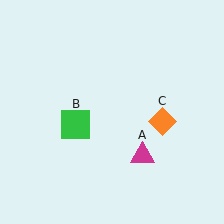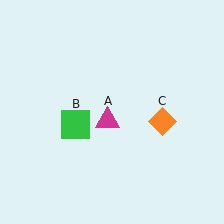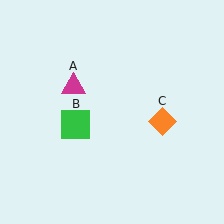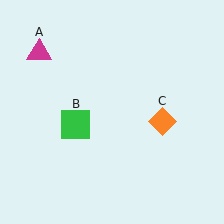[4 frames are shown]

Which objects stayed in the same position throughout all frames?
Green square (object B) and orange diamond (object C) remained stationary.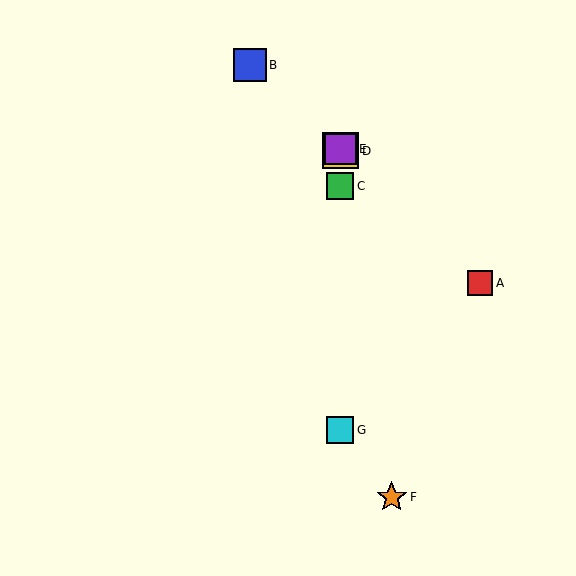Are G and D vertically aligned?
Yes, both are at x≈340.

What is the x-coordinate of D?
Object D is at x≈340.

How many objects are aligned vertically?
4 objects (C, D, E, G) are aligned vertically.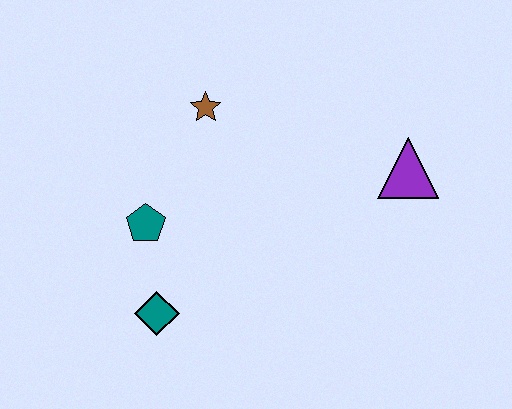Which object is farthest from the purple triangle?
The teal diamond is farthest from the purple triangle.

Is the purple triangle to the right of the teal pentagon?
Yes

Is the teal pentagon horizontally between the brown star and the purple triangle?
No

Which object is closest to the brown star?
The teal pentagon is closest to the brown star.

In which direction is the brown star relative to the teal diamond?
The brown star is above the teal diamond.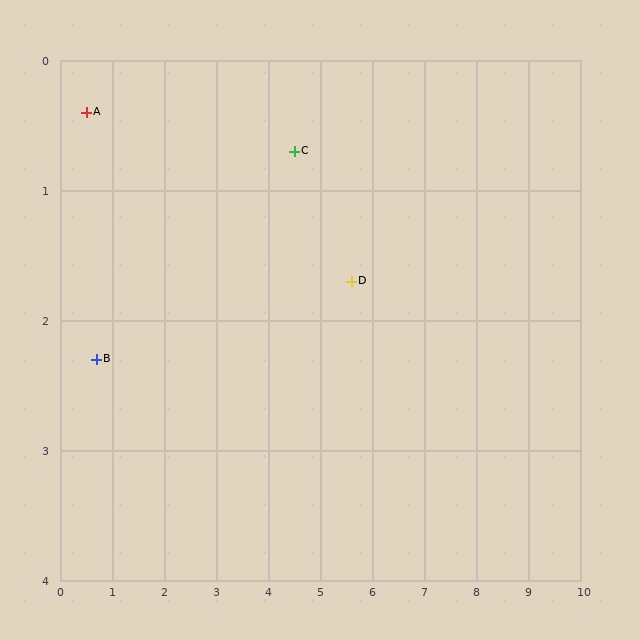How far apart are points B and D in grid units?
Points B and D are about 4.9 grid units apart.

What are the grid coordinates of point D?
Point D is at approximately (5.6, 1.7).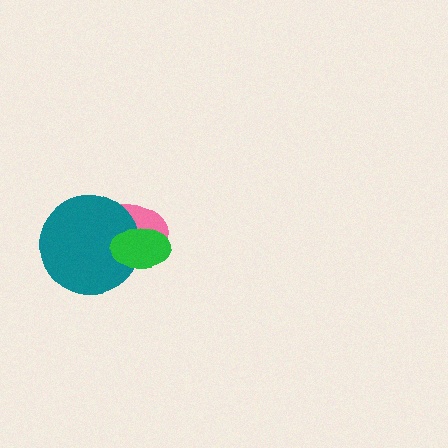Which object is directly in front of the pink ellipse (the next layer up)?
The teal circle is directly in front of the pink ellipse.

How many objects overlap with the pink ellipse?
2 objects overlap with the pink ellipse.